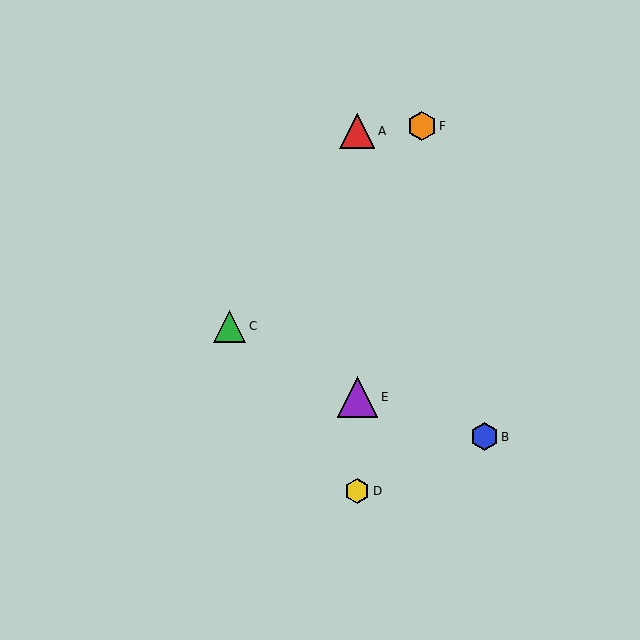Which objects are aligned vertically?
Objects A, D, E are aligned vertically.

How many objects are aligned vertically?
3 objects (A, D, E) are aligned vertically.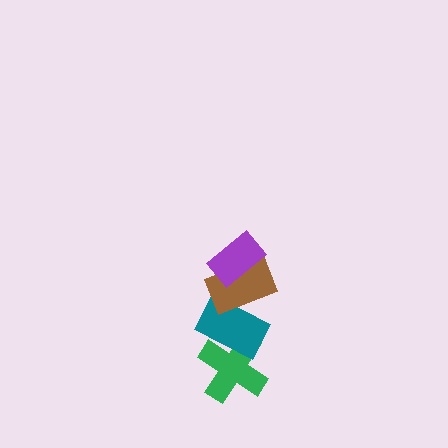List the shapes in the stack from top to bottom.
From top to bottom: the purple rectangle, the brown rectangle, the teal rectangle, the green cross.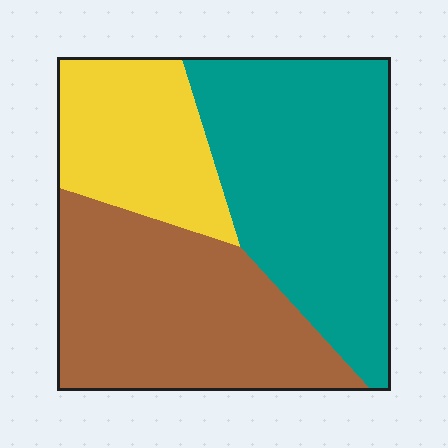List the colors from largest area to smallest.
From largest to smallest: teal, brown, yellow.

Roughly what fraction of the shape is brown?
Brown covers around 35% of the shape.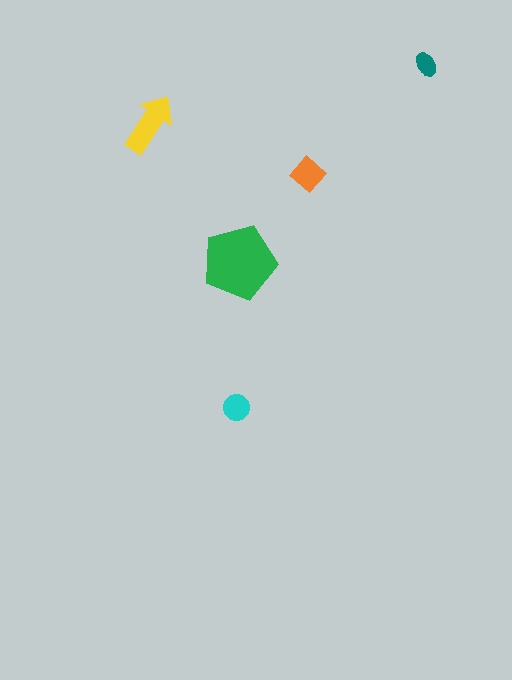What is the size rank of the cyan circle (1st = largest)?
4th.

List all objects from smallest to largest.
The teal ellipse, the cyan circle, the orange diamond, the yellow arrow, the green pentagon.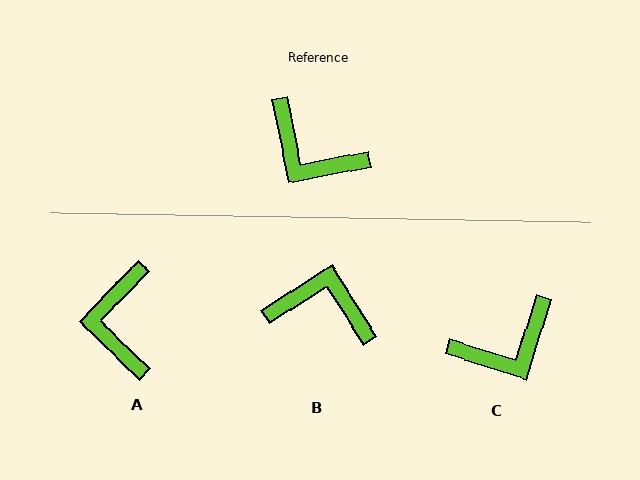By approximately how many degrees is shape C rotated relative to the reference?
Approximately 61 degrees counter-clockwise.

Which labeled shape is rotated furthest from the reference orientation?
B, about 159 degrees away.